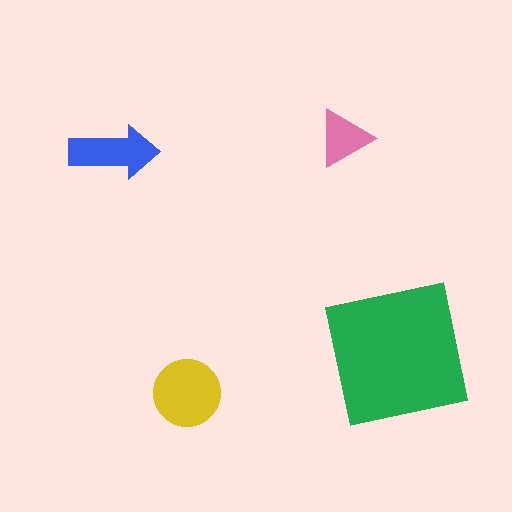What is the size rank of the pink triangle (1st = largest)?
4th.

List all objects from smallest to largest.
The pink triangle, the blue arrow, the yellow circle, the green square.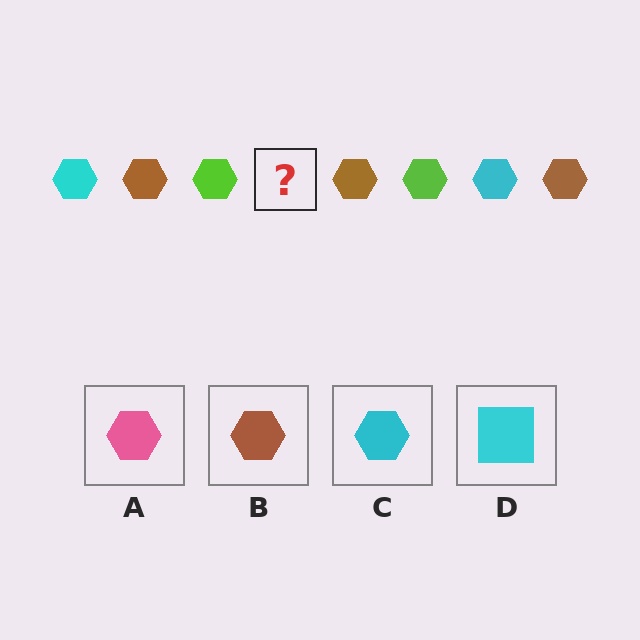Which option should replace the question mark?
Option C.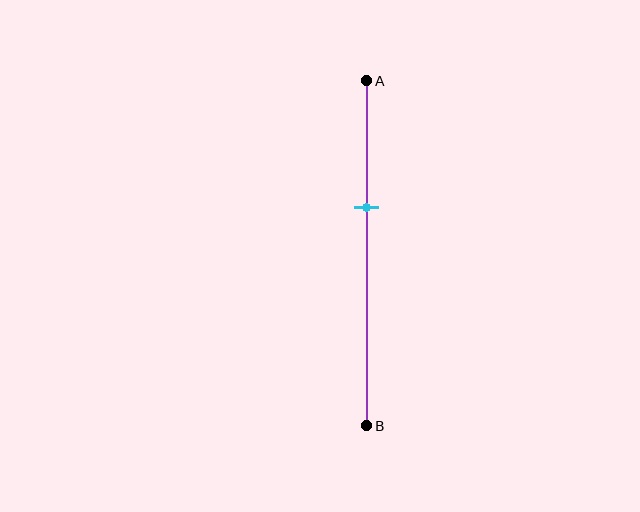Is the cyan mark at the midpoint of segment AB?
No, the mark is at about 35% from A, not at the 50% midpoint.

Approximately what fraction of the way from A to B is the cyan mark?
The cyan mark is approximately 35% of the way from A to B.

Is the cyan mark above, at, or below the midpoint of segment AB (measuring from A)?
The cyan mark is above the midpoint of segment AB.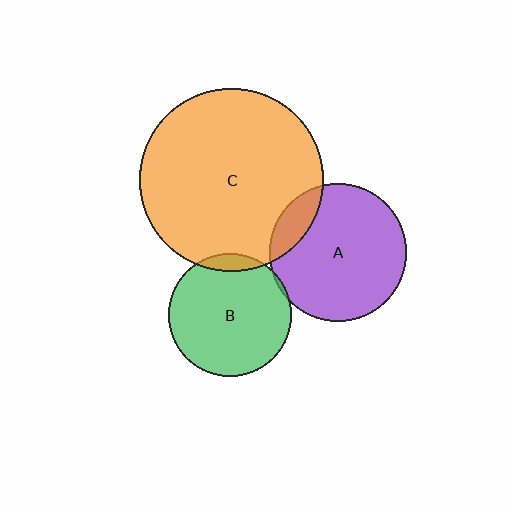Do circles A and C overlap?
Yes.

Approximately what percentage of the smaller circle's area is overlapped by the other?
Approximately 15%.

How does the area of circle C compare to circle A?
Approximately 1.8 times.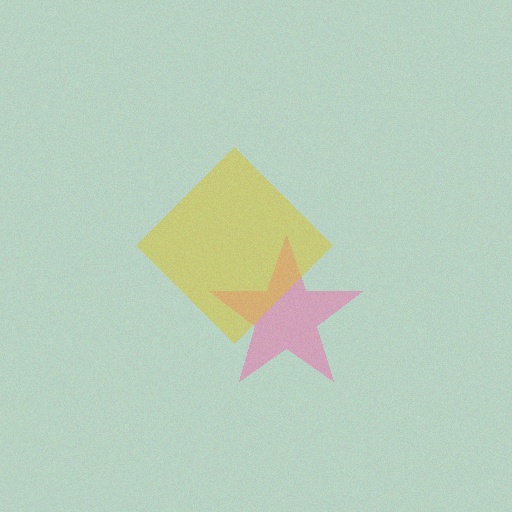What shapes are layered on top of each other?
The layered shapes are: a pink star, a yellow diamond.